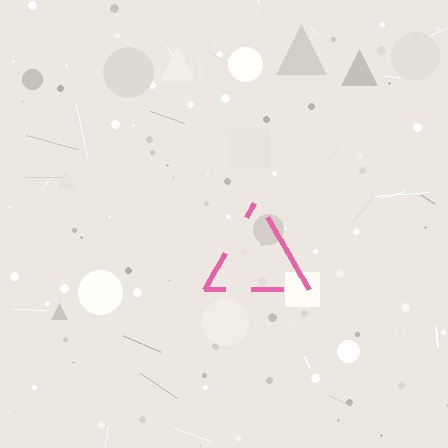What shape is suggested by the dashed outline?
The dashed outline suggests a triangle.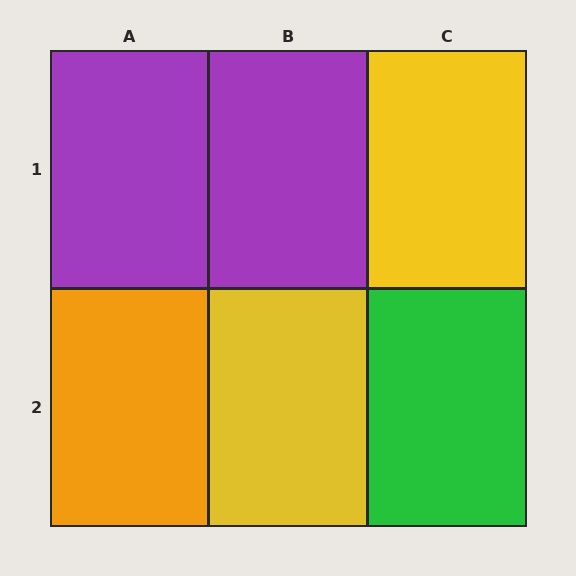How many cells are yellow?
2 cells are yellow.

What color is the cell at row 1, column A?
Purple.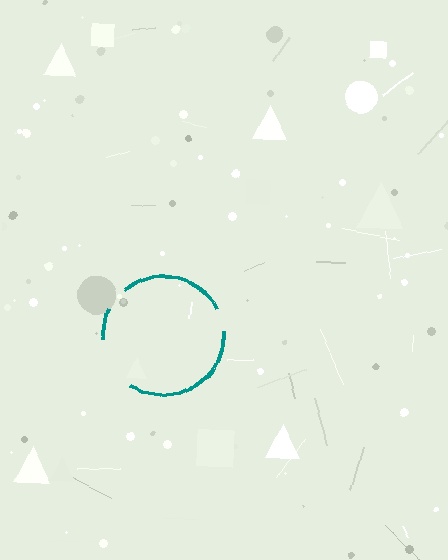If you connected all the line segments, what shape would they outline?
They would outline a circle.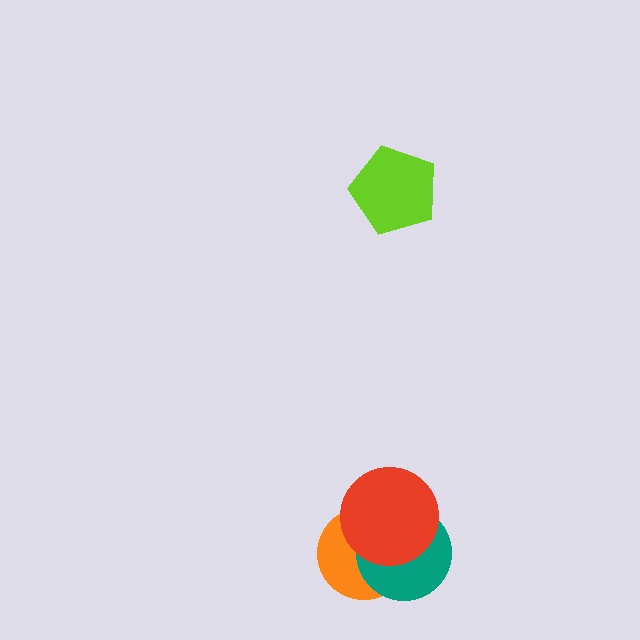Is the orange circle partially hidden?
Yes, it is partially covered by another shape.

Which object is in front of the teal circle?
The red circle is in front of the teal circle.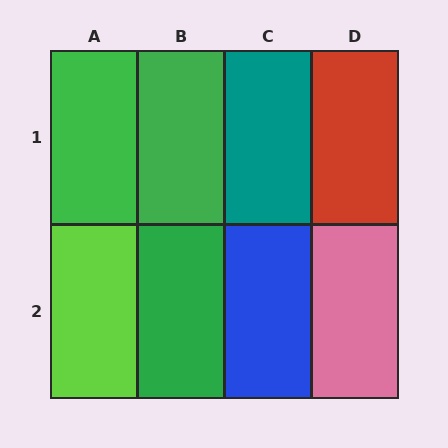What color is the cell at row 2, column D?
Pink.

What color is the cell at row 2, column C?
Blue.